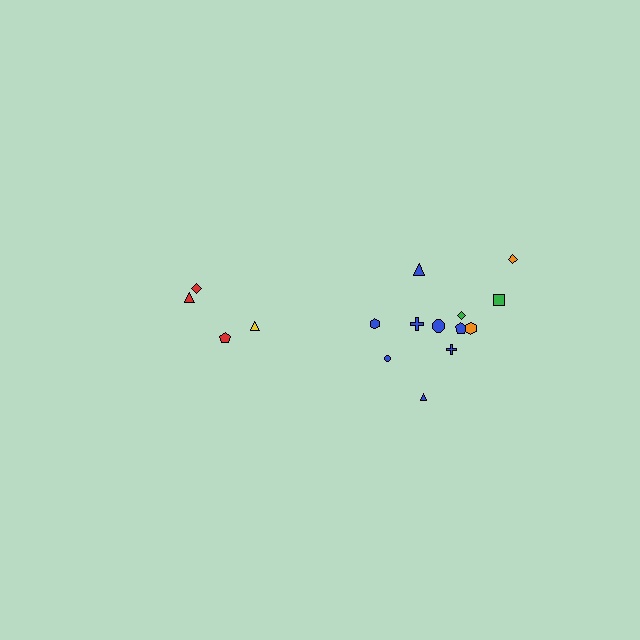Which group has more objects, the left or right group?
The right group.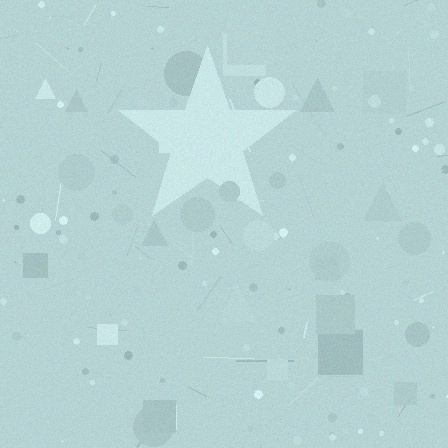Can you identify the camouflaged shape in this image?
The camouflaged shape is a star.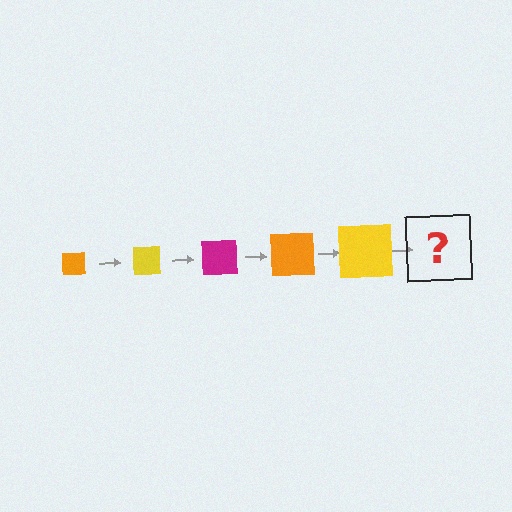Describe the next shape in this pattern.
It should be a magenta square, larger than the previous one.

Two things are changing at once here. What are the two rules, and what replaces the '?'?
The two rules are that the square grows larger each step and the color cycles through orange, yellow, and magenta. The '?' should be a magenta square, larger than the previous one.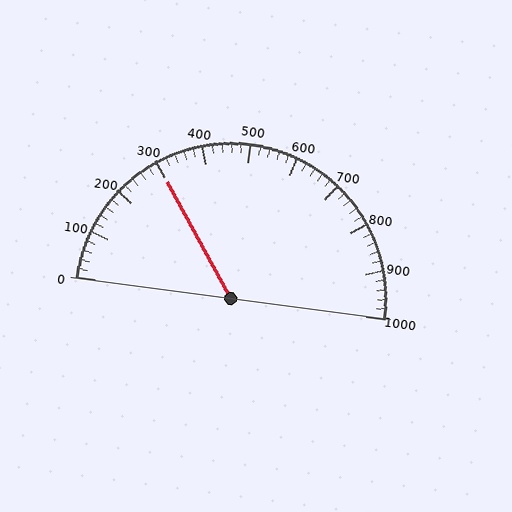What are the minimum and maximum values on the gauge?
The gauge ranges from 0 to 1000.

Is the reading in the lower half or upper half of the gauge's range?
The reading is in the lower half of the range (0 to 1000).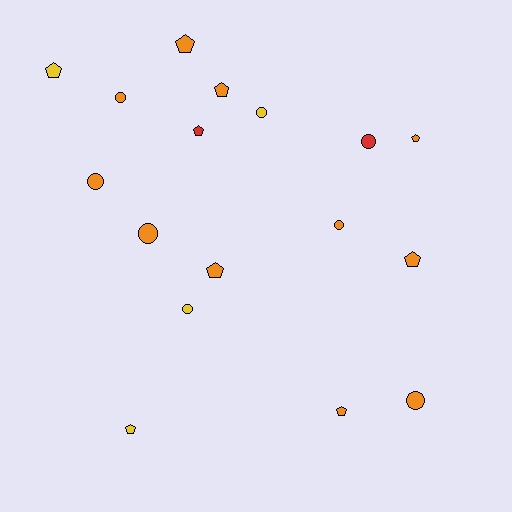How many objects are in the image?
There are 17 objects.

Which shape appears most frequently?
Pentagon, with 9 objects.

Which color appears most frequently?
Orange, with 11 objects.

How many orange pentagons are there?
There are 6 orange pentagons.